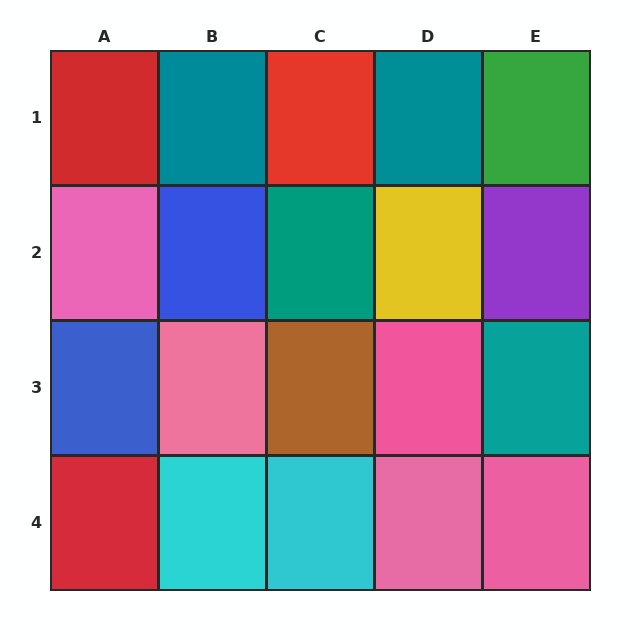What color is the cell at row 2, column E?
Purple.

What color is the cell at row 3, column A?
Blue.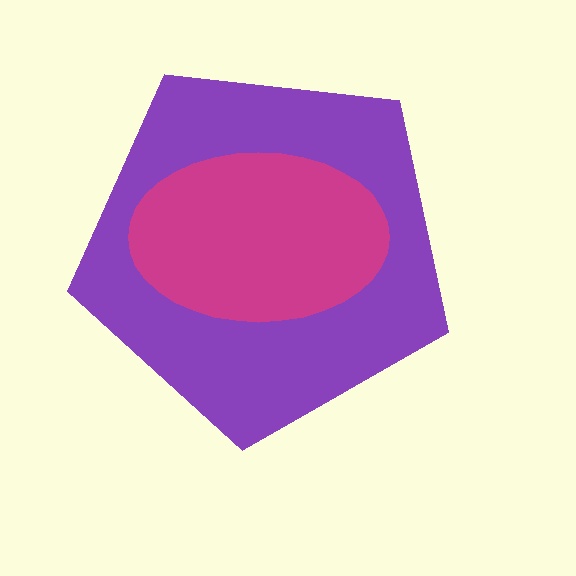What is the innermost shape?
The magenta ellipse.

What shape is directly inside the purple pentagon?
The magenta ellipse.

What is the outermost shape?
The purple pentagon.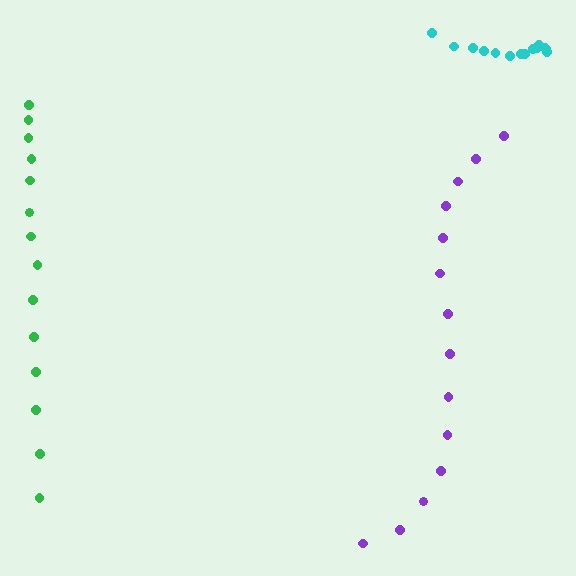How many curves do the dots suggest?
There are 3 distinct paths.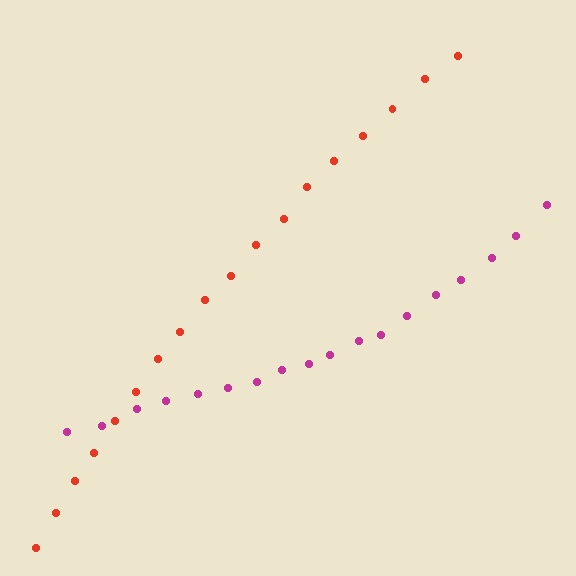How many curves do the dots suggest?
There are 2 distinct paths.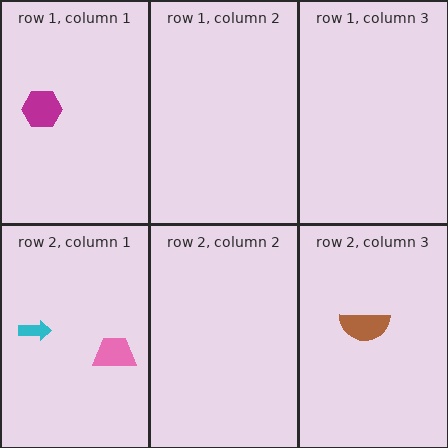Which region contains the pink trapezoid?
The row 2, column 1 region.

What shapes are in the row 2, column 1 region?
The cyan arrow, the pink trapezoid.